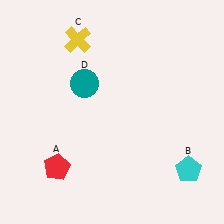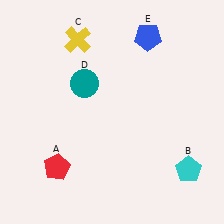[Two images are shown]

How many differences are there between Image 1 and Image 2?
There is 1 difference between the two images.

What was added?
A blue pentagon (E) was added in Image 2.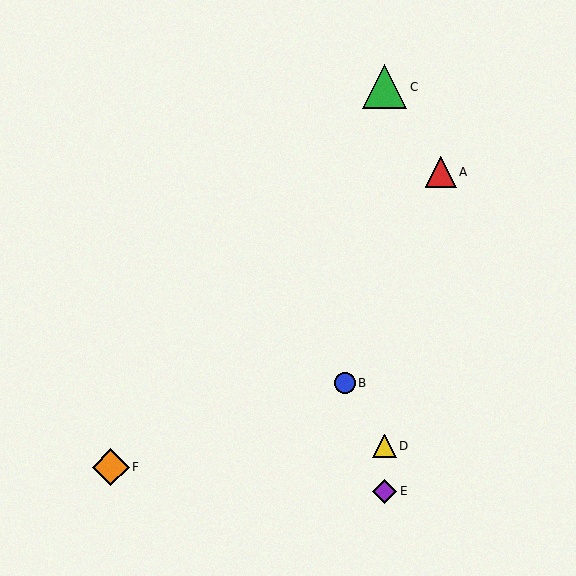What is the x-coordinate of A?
Object A is at x≈441.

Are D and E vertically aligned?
Yes, both are at x≈384.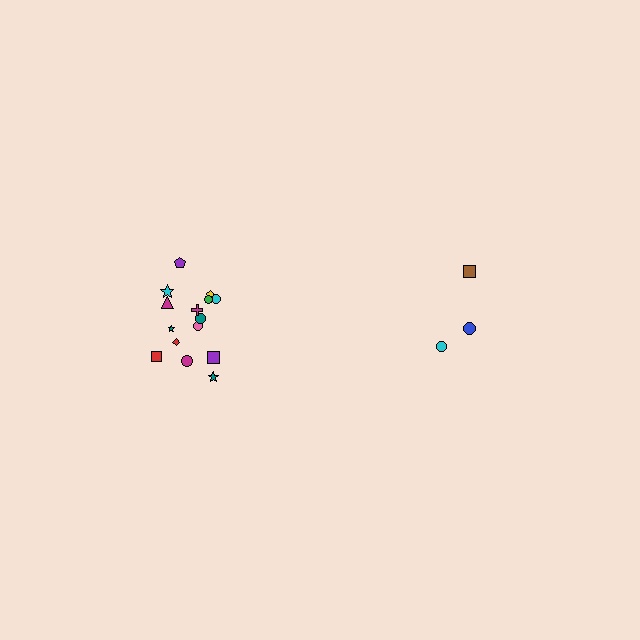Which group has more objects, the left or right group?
The left group.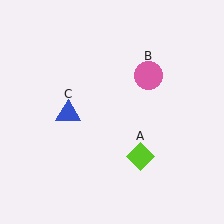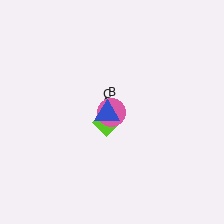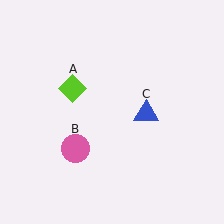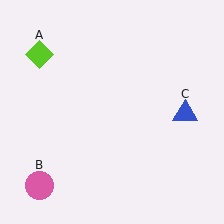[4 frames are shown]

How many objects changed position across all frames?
3 objects changed position: lime diamond (object A), pink circle (object B), blue triangle (object C).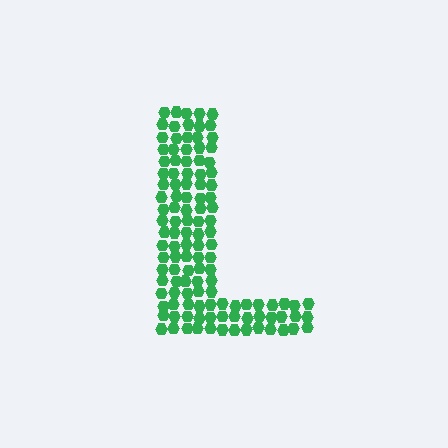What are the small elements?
The small elements are hexagons.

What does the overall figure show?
The overall figure shows the letter L.